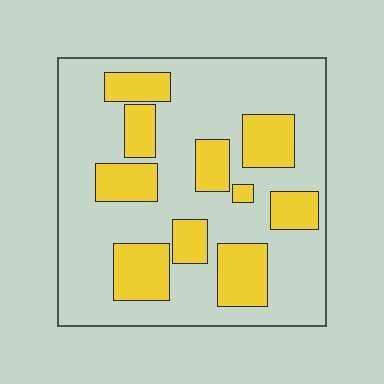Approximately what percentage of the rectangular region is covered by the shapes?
Approximately 30%.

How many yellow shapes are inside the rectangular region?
10.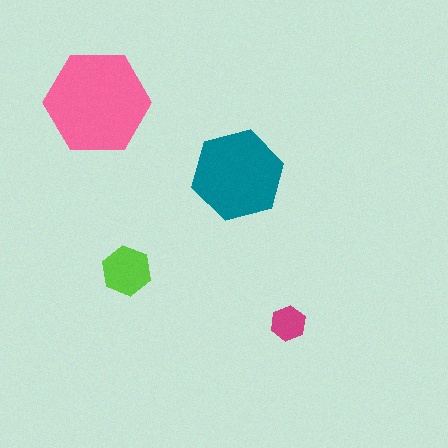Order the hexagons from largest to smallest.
the pink one, the teal one, the lime one, the magenta one.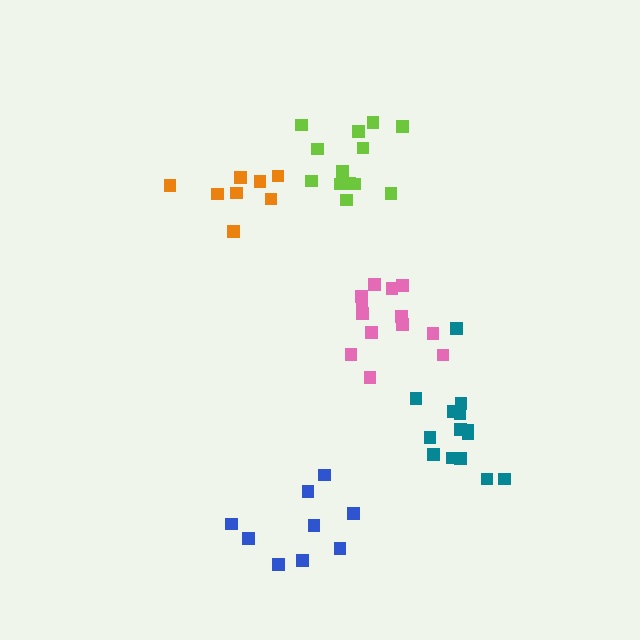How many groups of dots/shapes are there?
There are 5 groups.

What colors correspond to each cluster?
The clusters are colored: blue, orange, pink, teal, lime.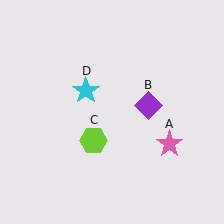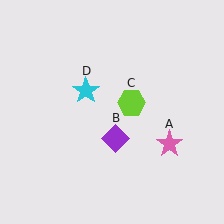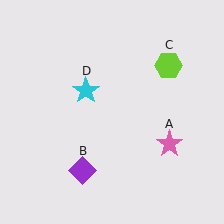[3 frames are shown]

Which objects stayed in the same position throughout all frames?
Pink star (object A) and cyan star (object D) remained stationary.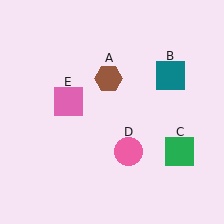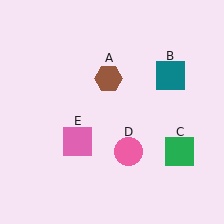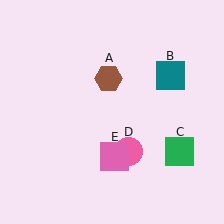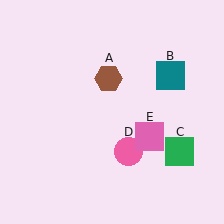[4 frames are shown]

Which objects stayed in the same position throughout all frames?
Brown hexagon (object A) and teal square (object B) and green square (object C) and pink circle (object D) remained stationary.